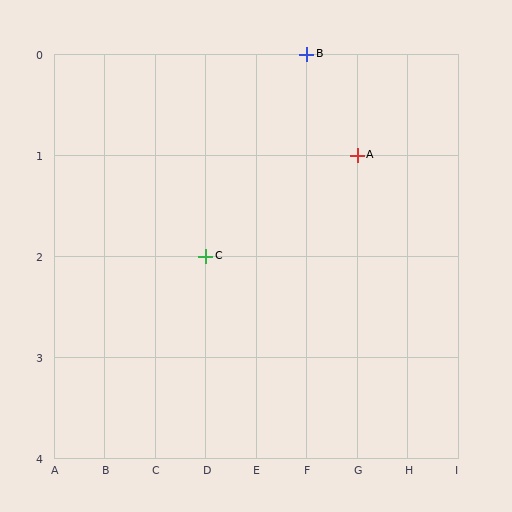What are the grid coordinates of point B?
Point B is at grid coordinates (F, 0).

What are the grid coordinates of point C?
Point C is at grid coordinates (D, 2).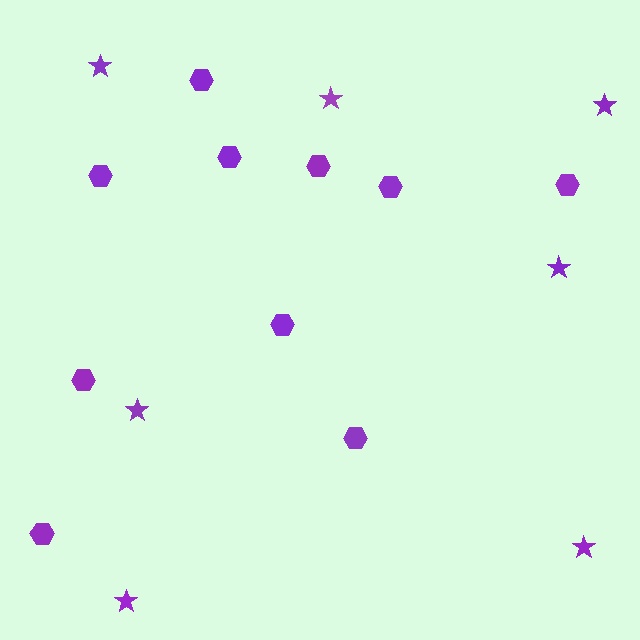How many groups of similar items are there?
There are 2 groups: one group of hexagons (10) and one group of stars (7).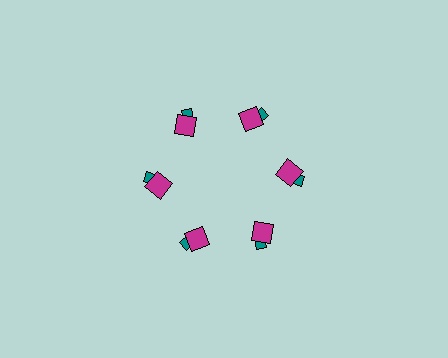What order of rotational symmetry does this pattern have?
This pattern has 6-fold rotational symmetry.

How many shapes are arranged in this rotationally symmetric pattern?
There are 12 shapes, arranged in 6 groups of 2.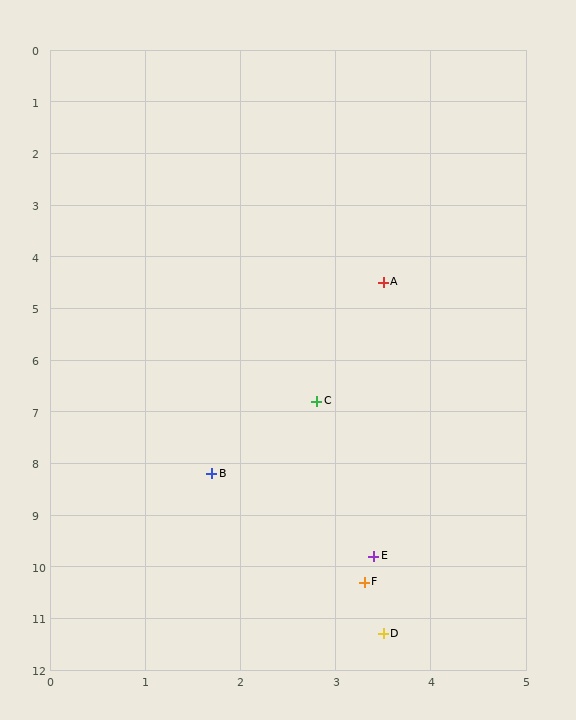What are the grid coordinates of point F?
Point F is at approximately (3.3, 10.3).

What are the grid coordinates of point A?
Point A is at approximately (3.5, 4.5).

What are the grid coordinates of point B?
Point B is at approximately (1.7, 8.2).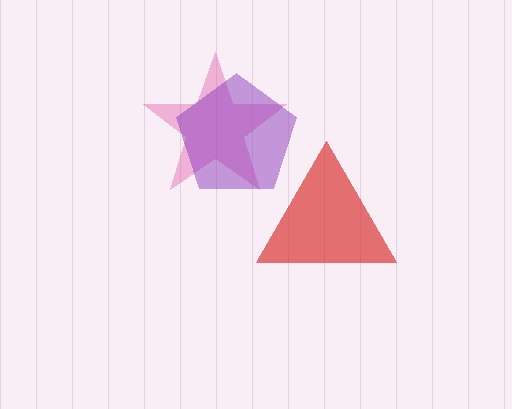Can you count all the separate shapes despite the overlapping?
Yes, there are 3 separate shapes.